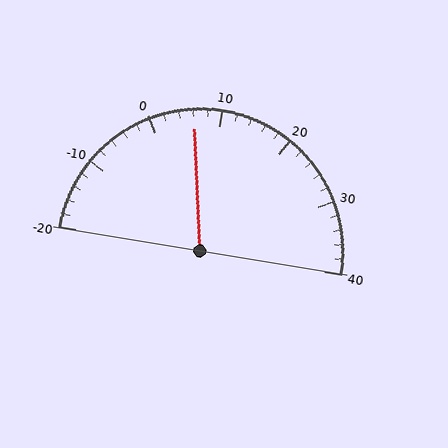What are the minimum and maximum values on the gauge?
The gauge ranges from -20 to 40.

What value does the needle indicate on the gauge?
The needle indicates approximately 6.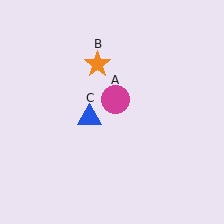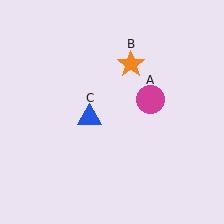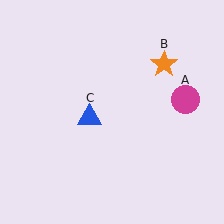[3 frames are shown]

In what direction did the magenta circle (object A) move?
The magenta circle (object A) moved right.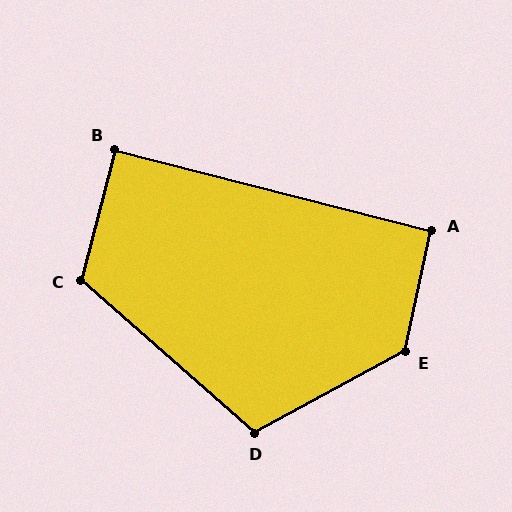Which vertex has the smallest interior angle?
B, at approximately 90 degrees.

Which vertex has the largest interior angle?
E, at approximately 131 degrees.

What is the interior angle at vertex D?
Approximately 110 degrees (obtuse).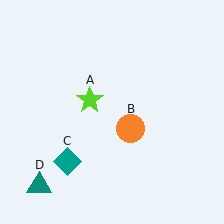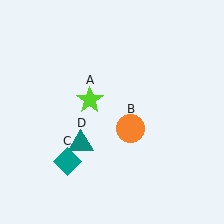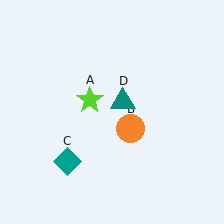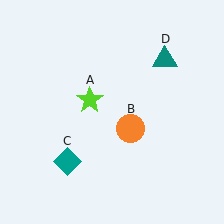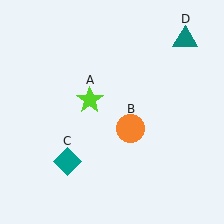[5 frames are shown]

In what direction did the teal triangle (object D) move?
The teal triangle (object D) moved up and to the right.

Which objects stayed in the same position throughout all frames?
Lime star (object A) and orange circle (object B) and teal diamond (object C) remained stationary.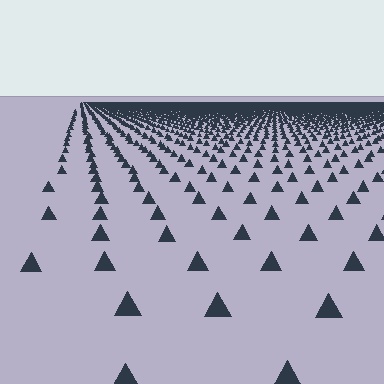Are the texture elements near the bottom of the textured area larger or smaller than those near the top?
Larger. Near the bottom, elements are closer to the viewer and appear at a bigger on-screen size.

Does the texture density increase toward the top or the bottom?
Density increases toward the top.